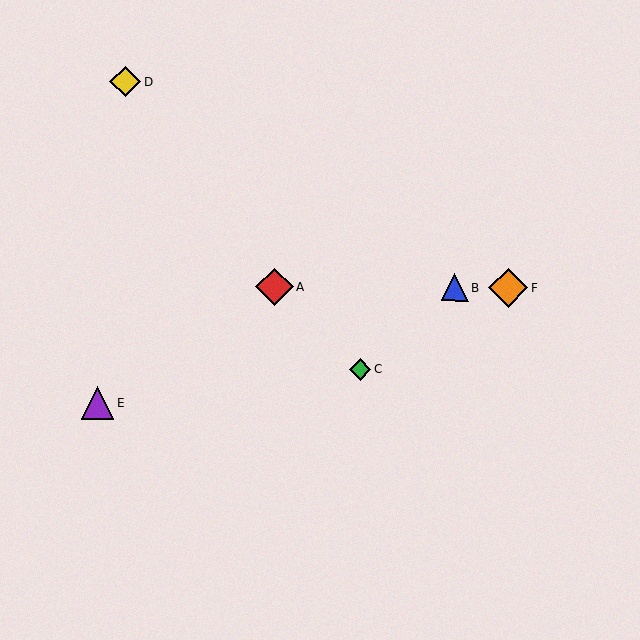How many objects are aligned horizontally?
3 objects (A, B, F) are aligned horizontally.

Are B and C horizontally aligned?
No, B is at y≈287 and C is at y≈370.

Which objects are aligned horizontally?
Objects A, B, F are aligned horizontally.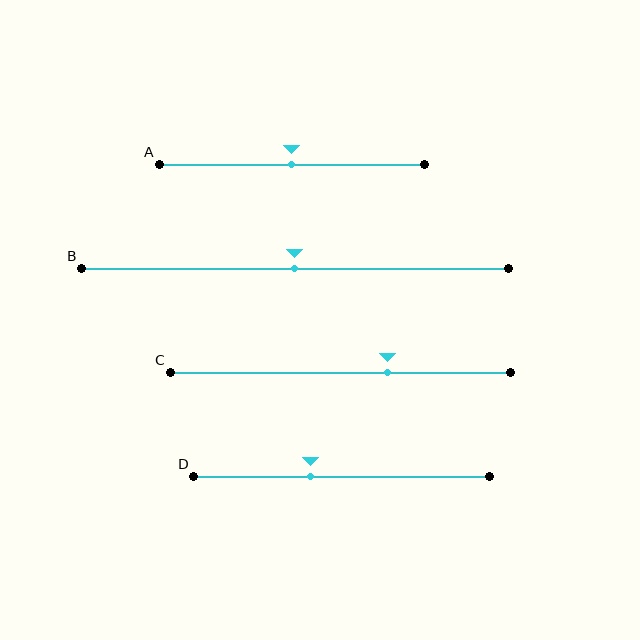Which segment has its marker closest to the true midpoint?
Segment A has its marker closest to the true midpoint.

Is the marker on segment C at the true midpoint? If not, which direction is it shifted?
No, the marker on segment C is shifted to the right by about 14% of the segment length.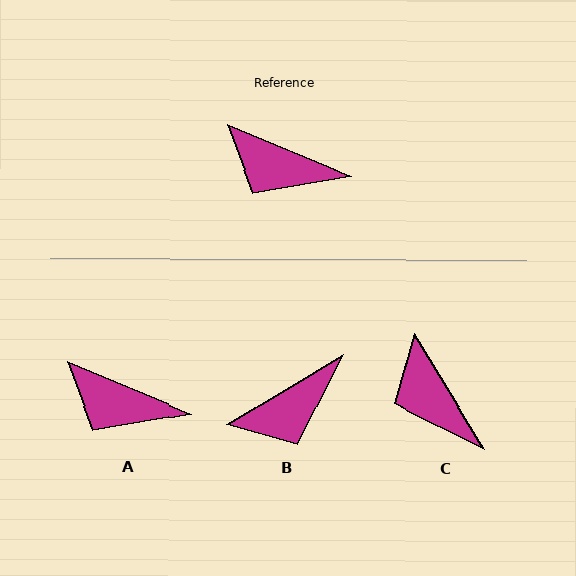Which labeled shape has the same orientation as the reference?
A.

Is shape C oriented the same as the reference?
No, it is off by about 36 degrees.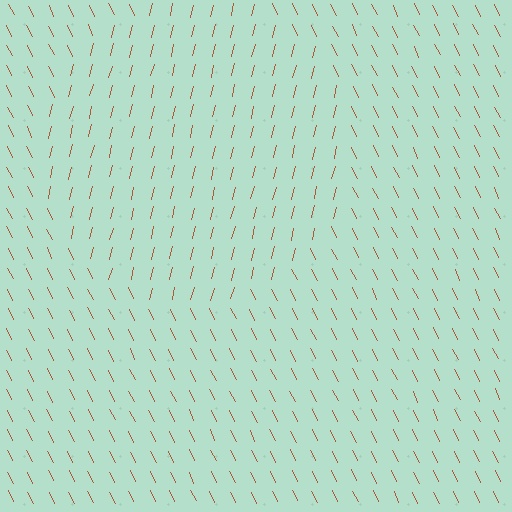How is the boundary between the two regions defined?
The boundary is defined purely by a change in line orientation (approximately 40 degrees difference). All lines are the same color and thickness.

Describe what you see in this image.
The image is filled with small brown line segments. A circle region in the image has lines oriented differently from the surrounding lines, creating a visible texture boundary.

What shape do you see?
I see a circle.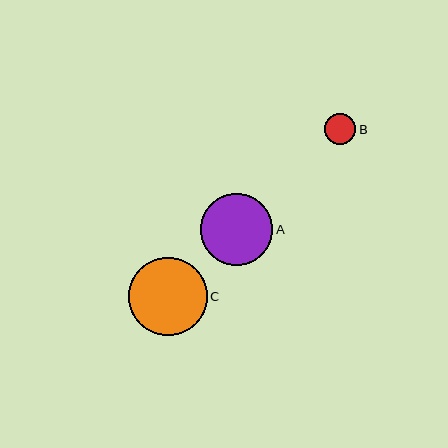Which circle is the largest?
Circle C is the largest with a size of approximately 78 pixels.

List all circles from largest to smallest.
From largest to smallest: C, A, B.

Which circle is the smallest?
Circle B is the smallest with a size of approximately 31 pixels.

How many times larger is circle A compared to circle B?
Circle A is approximately 2.3 times the size of circle B.